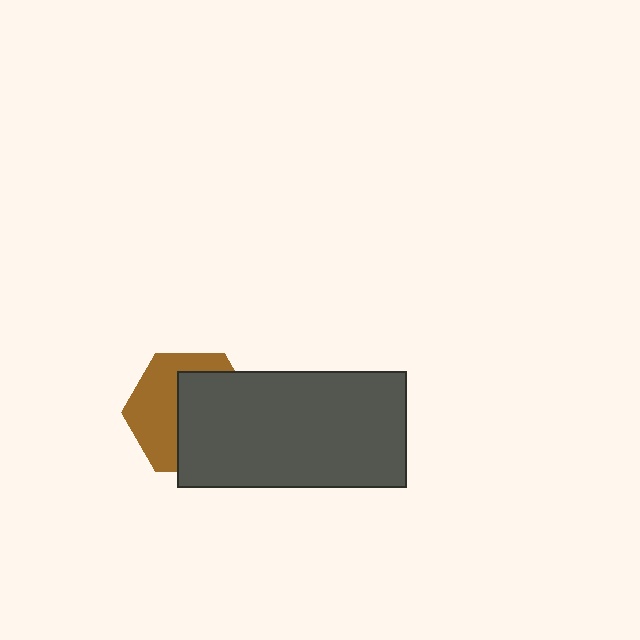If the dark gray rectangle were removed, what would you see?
You would see the complete brown hexagon.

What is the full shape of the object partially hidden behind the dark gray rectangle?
The partially hidden object is a brown hexagon.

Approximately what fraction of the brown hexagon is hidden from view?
Roughly 54% of the brown hexagon is hidden behind the dark gray rectangle.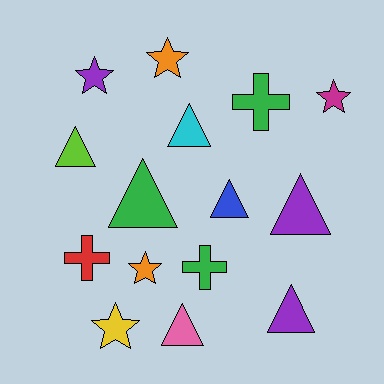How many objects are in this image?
There are 15 objects.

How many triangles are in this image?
There are 7 triangles.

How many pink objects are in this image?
There is 1 pink object.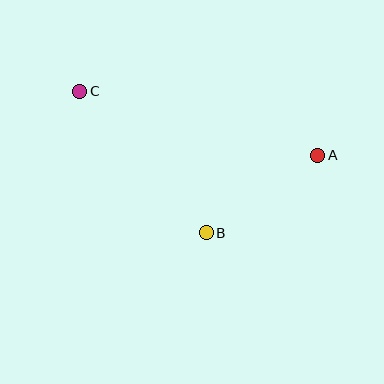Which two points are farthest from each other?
Points A and C are farthest from each other.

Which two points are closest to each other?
Points A and B are closest to each other.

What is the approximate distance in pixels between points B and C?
The distance between B and C is approximately 190 pixels.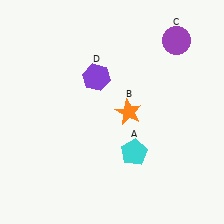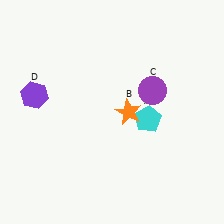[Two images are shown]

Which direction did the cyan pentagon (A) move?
The cyan pentagon (A) moved up.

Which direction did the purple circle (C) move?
The purple circle (C) moved down.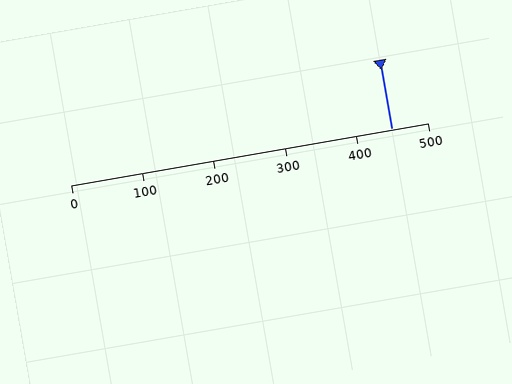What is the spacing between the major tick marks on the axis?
The major ticks are spaced 100 apart.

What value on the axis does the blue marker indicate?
The marker indicates approximately 450.